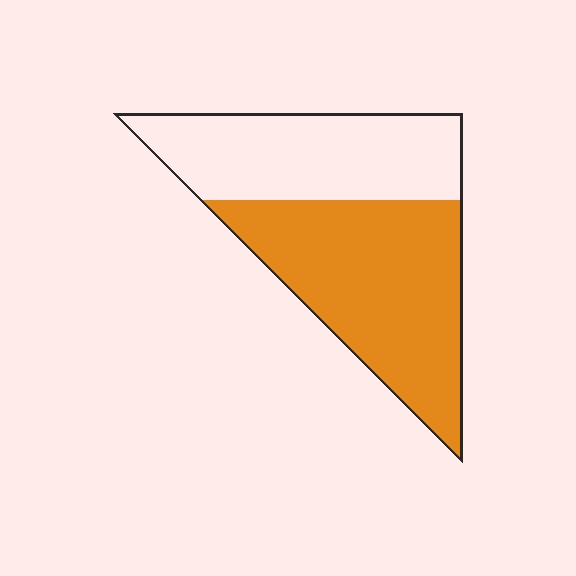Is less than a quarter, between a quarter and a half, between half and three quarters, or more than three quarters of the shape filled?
Between half and three quarters.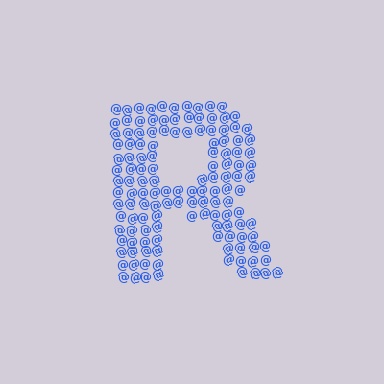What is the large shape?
The large shape is the letter R.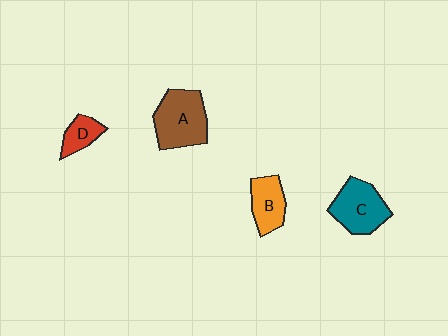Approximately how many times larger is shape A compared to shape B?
Approximately 1.6 times.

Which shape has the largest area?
Shape A (brown).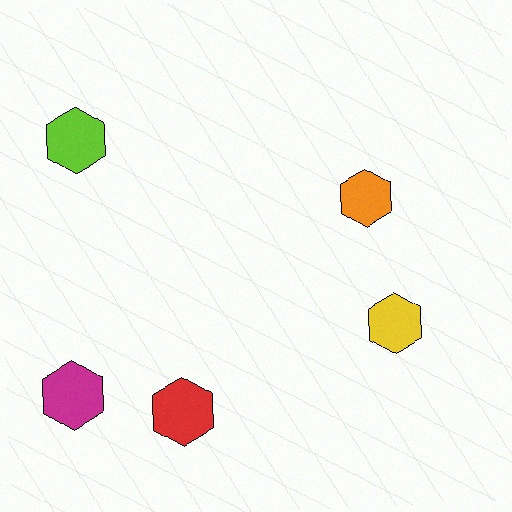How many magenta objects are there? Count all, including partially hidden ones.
There is 1 magenta object.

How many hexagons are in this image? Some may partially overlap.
There are 5 hexagons.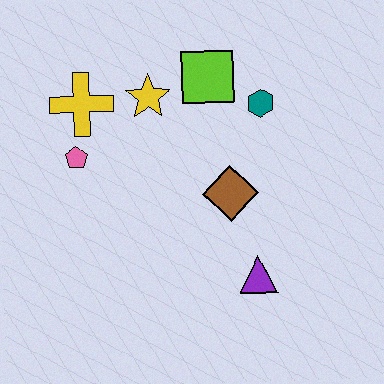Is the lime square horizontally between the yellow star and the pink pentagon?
No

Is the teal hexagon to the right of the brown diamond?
Yes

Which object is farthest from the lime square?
The purple triangle is farthest from the lime square.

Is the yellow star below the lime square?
Yes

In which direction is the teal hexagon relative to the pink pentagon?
The teal hexagon is to the right of the pink pentagon.